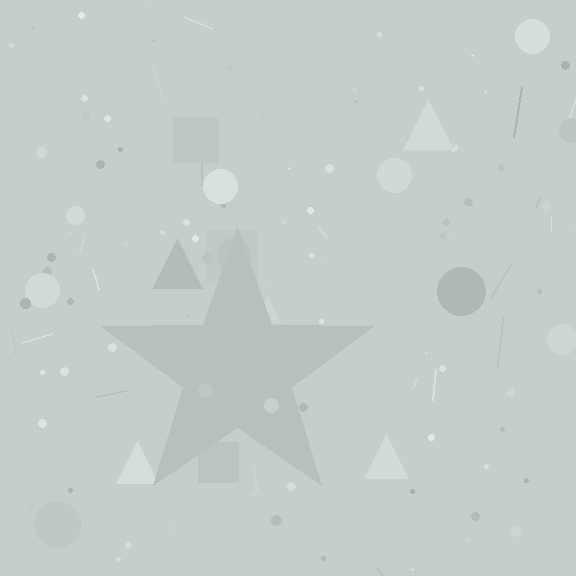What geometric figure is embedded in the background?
A star is embedded in the background.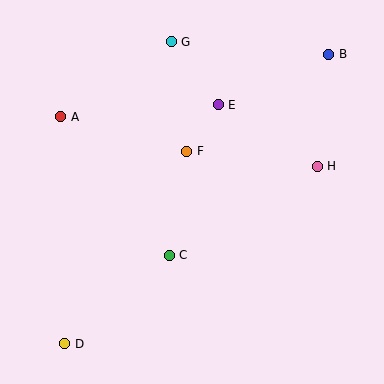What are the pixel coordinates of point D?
Point D is at (65, 344).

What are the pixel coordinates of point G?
Point G is at (171, 42).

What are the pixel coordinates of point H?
Point H is at (317, 166).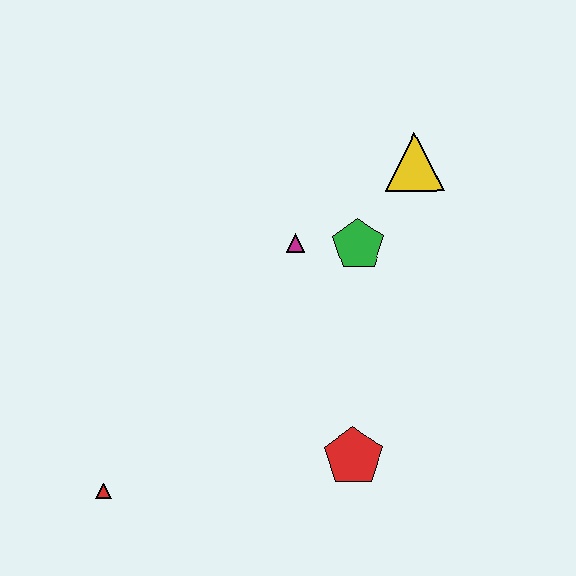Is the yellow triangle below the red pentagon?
No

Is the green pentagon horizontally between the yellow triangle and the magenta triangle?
Yes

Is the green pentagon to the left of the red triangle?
No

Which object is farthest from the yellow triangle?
The red triangle is farthest from the yellow triangle.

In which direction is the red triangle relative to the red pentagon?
The red triangle is to the left of the red pentagon.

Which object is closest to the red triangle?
The red pentagon is closest to the red triangle.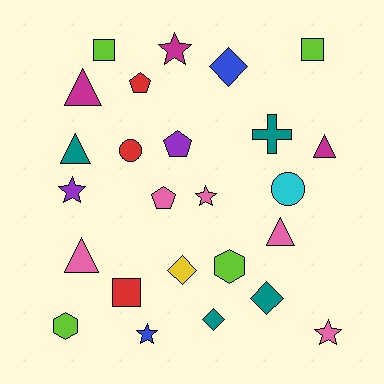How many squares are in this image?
There are 3 squares.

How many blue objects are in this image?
There are 2 blue objects.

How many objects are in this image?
There are 25 objects.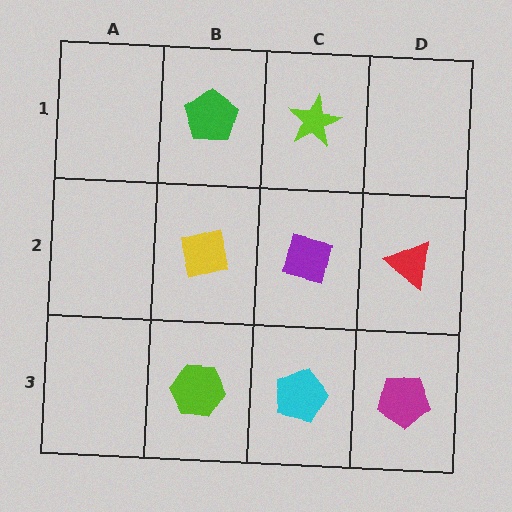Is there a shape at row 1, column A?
No, that cell is empty.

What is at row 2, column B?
A yellow square.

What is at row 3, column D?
A magenta pentagon.